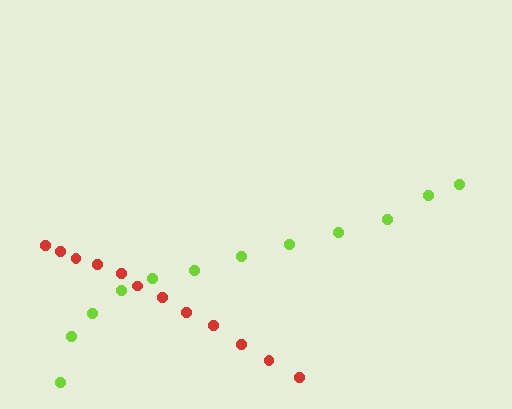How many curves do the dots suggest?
There are 2 distinct paths.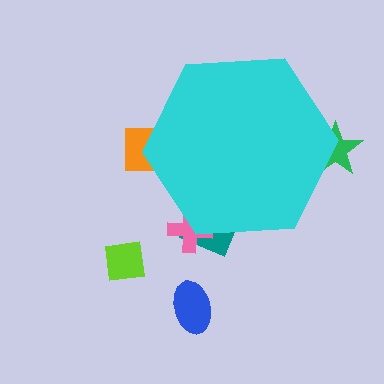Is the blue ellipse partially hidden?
No, the blue ellipse is fully visible.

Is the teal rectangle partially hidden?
Yes, the teal rectangle is partially hidden behind the cyan hexagon.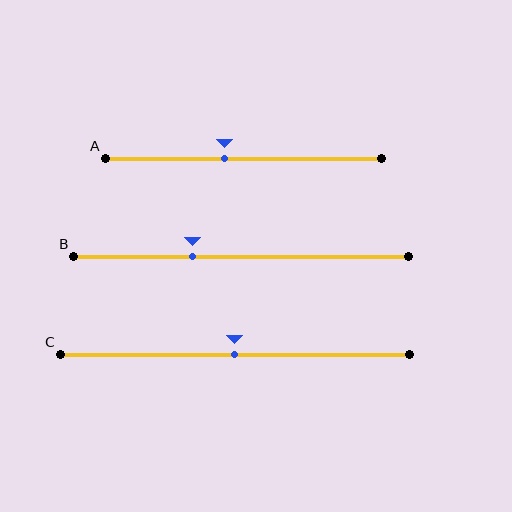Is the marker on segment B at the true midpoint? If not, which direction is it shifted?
No, the marker on segment B is shifted to the left by about 14% of the segment length.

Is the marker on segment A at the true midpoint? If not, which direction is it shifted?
No, the marker on segment A is shifted to the left by about 7% of the segment length.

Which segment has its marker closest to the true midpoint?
Segment C has its marker closest to the true midpoint.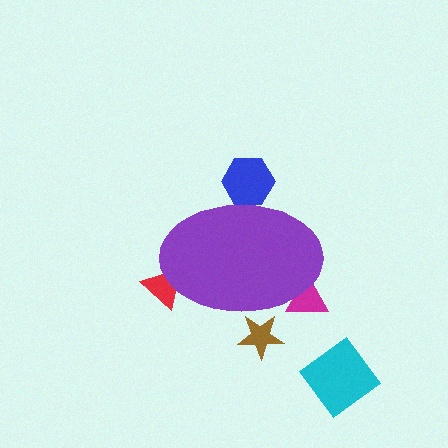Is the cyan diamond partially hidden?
No, the cyan diamond is fully visible.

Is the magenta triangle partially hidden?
Yes, the magenta triangle is partially hidden behind the purple ellipse.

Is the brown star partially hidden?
Yes, the brown star is partially hidden behind the purple ellipse.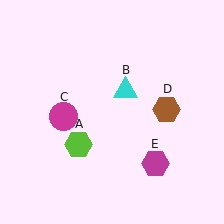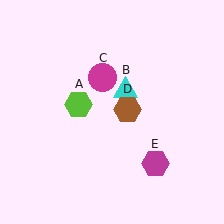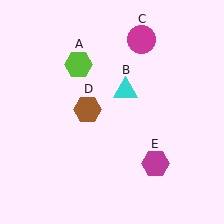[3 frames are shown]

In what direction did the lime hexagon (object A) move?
The lime hexagon (object A) moved up.